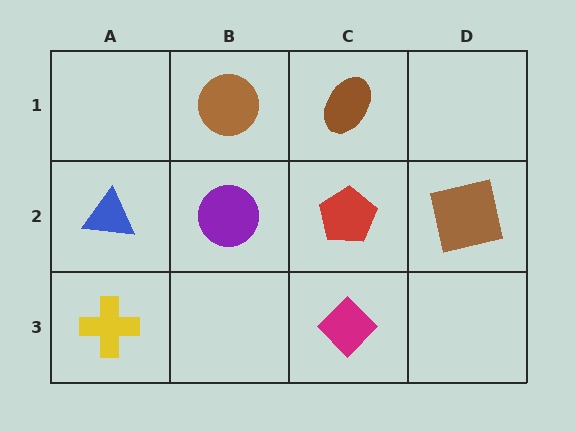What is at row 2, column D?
A brown square.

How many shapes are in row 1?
2 shapes.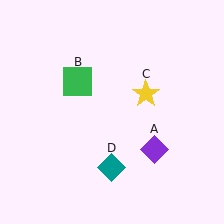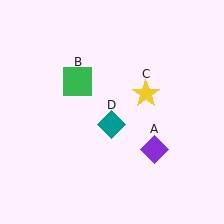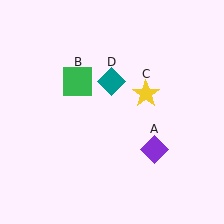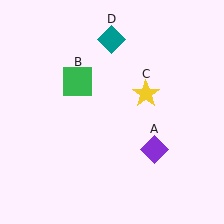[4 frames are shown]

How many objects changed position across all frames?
1 object changed position: teal diamond (object D).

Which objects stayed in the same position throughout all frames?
Purple diamond (object A) and green square (object B) and yellow star (object C) remained stationary.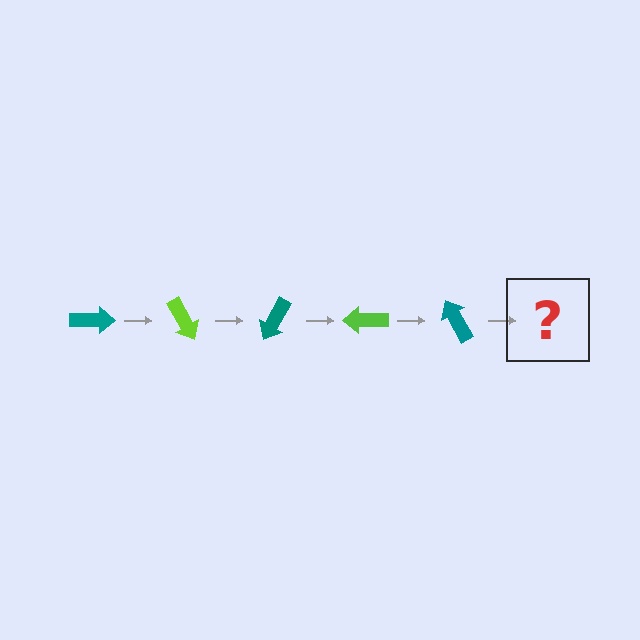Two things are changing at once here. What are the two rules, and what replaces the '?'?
The two rules are that it rotates 60 degrees each step and the color cycles through teal and lime. The '?' should be a lime arrow, rotated 300 degrees from the start.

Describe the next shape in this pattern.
It should be a lime arrow, rotated 300 degrees from the start.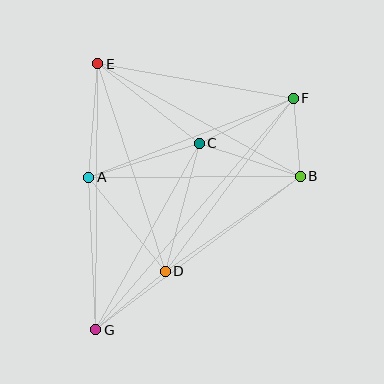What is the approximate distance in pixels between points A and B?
The distance between A and B is approximately 212 pixels.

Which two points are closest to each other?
Points B and F are closest to each other.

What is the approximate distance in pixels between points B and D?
The distance between B and D is approximately 165 pixels.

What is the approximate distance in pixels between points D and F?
The distance between D and F is approximately 215 pixels.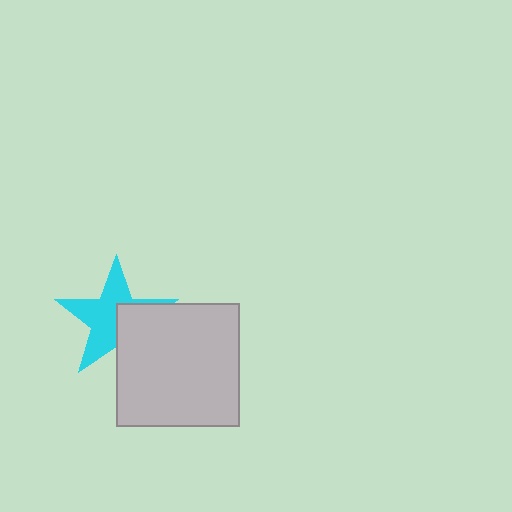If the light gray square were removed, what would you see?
You would see the complete cyan star.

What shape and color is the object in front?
The object in front is a light gray square.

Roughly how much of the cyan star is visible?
About half of it is visible (roughly 61%).